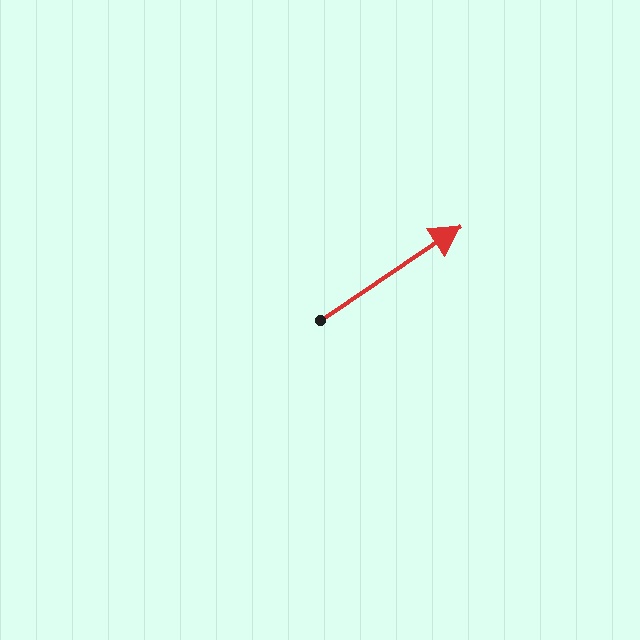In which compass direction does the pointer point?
Northeast.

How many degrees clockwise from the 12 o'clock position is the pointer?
Approximately 56 degrees.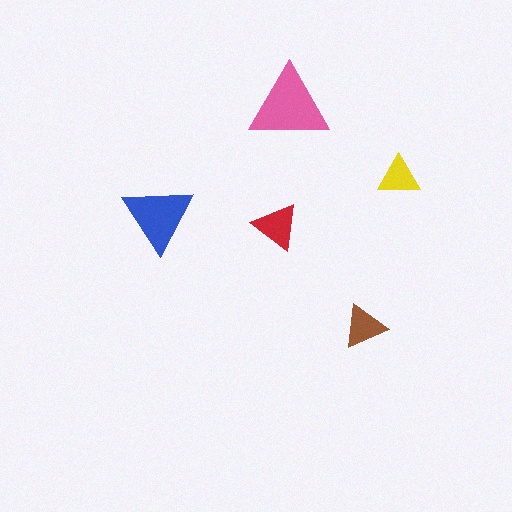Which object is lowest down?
The brown triangle is bottommost.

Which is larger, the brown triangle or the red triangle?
The red one.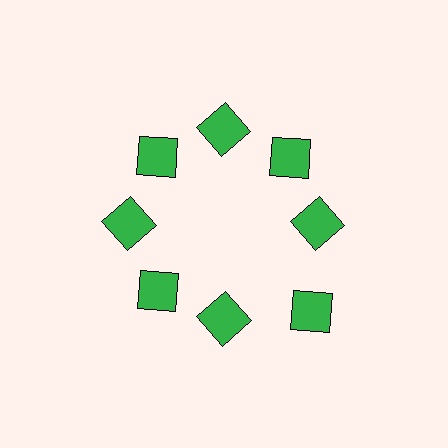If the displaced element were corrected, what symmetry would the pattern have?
It would have 8-fold rotational symmetry — the pattern would map onto itself every 45 degrees.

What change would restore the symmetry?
The symmetry would be restored by moving it inward, back onto the ring so that all 8 squares sit at equal angles and equal distance from the center.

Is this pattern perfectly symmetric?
No. The 8 green squares are arranged in a ring, but one element near the 4 o'clock position is pushed outward from the center, breaking the 8-fold rotational symmetry.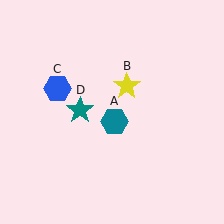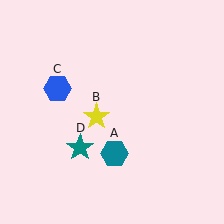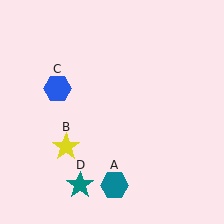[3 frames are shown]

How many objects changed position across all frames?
3 objects changed position: teal hexagon (object A), yellow star (object B), teal star (object D).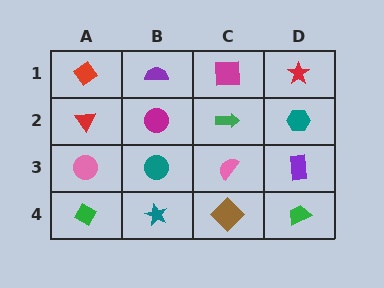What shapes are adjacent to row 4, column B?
A teal circle (row 3, column B), a green diamond (row 4, column A), a brown diamond (row 4, column C).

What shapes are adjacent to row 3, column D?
A teal hexagon (row 2, column D), a green trapezoid (row 4, column D), a pink semicircle (row 3, column C).